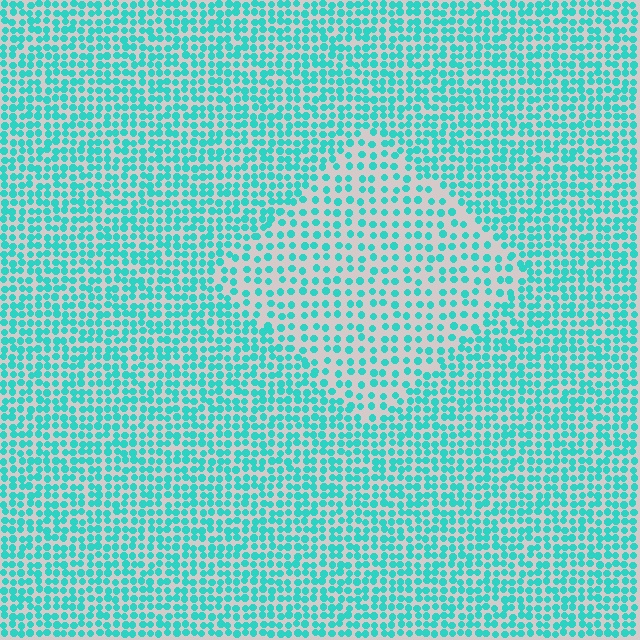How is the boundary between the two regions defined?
The boundary is defined by a change in element density (approximately 1.8x ratio). All elements are the same color, size, and shape.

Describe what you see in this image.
The image contains small cyan elements arranged at two different densities. A diamond-shaped region is visible where the elements are less densely packed than the surrounding area.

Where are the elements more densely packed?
The elements are more densely packed outside the diamond boundary.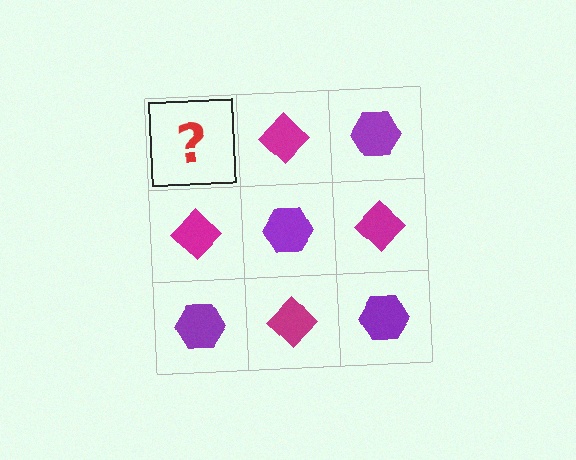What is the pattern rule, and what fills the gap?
The rule is that it alternates purple hexagon and magenta diamond in a checkerboard pattern. The gap should be filled with a purple hexagon.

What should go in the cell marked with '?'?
The missing cell should contain a purple hexagon.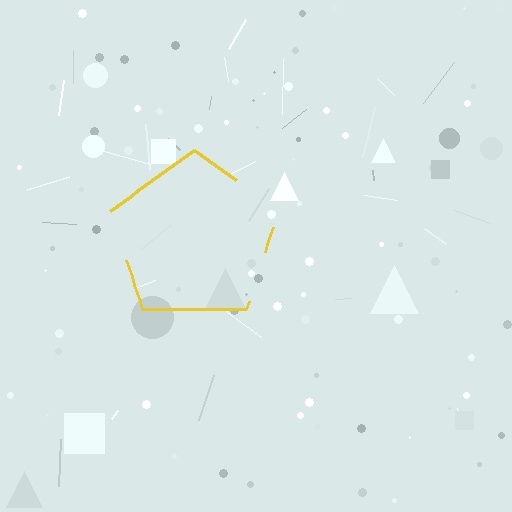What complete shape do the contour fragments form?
The contour fragments form a pentagon.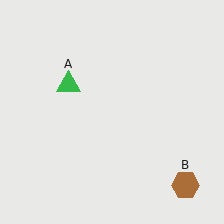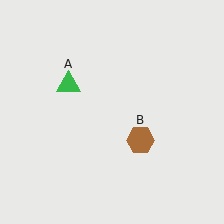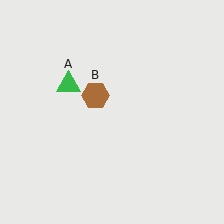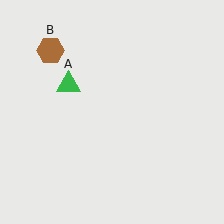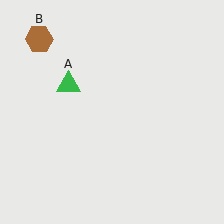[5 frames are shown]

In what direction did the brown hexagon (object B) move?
The brown hexagon (object B) moved up and to the left.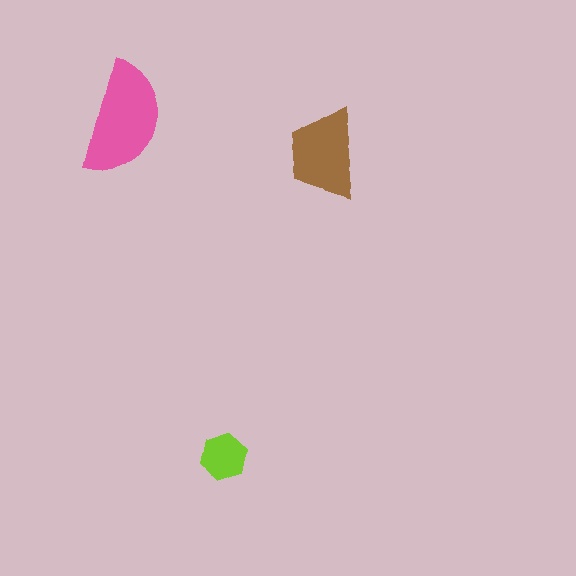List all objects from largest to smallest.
The pink semicircle, the brown trapezoid, the lime hexagon.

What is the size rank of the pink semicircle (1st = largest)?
1st.